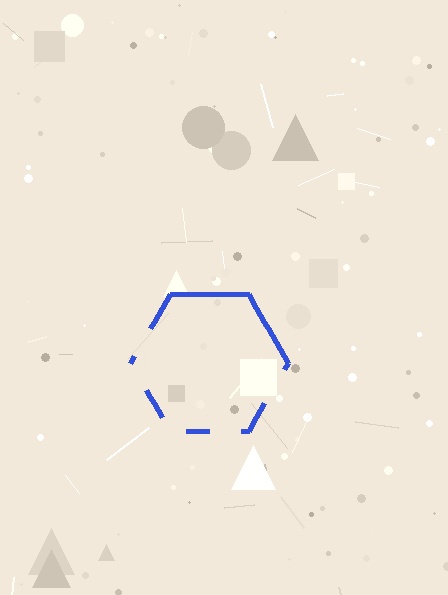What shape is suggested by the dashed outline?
The dashed outline suggests a hexagon.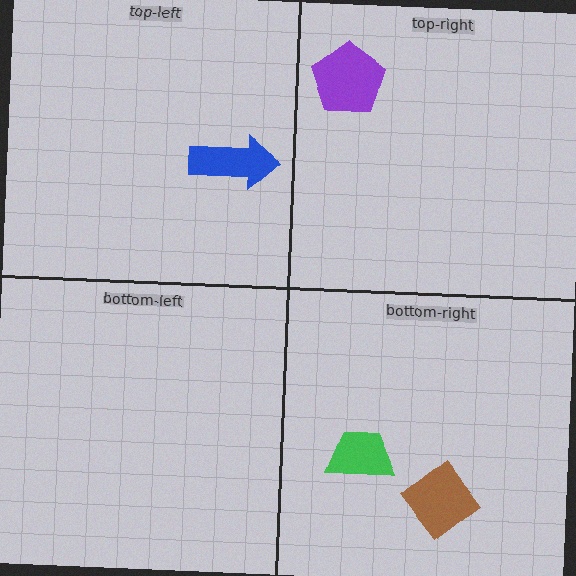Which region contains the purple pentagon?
The top-right region.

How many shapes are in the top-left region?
1.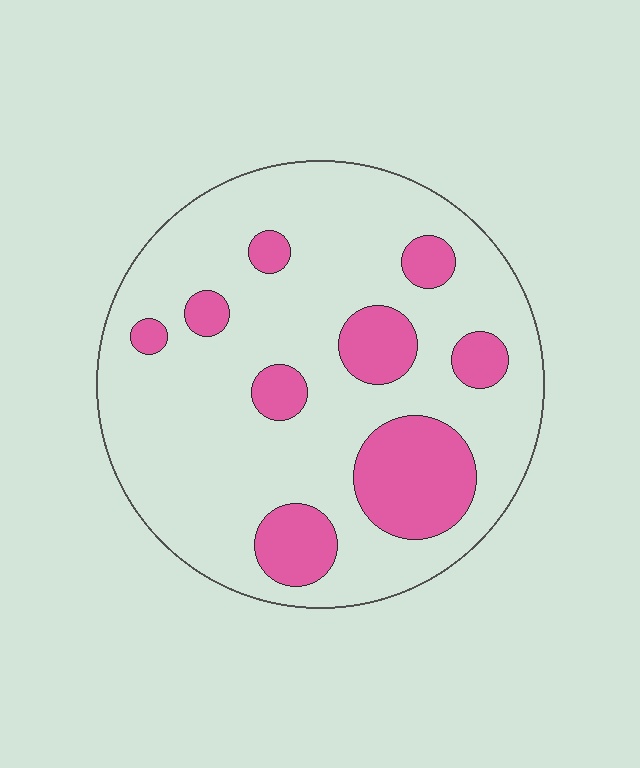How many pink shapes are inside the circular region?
9.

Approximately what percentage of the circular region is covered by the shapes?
Approximately 20%.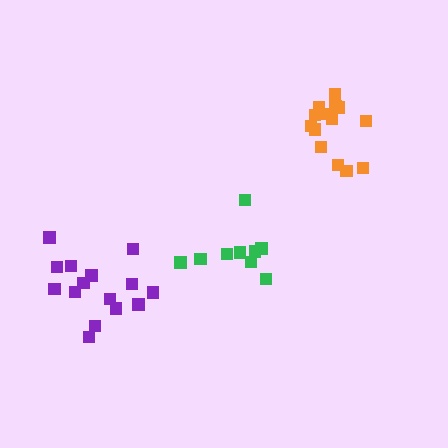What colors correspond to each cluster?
The clusters are colored: green, orange, purple.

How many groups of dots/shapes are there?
There are 3 groups.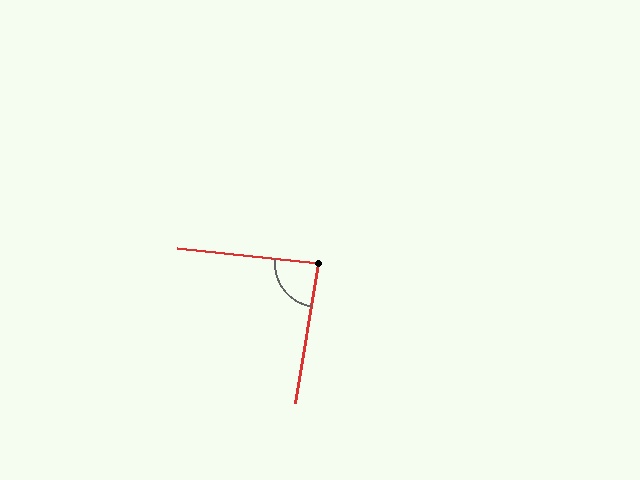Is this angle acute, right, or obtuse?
It is approximately a right angle.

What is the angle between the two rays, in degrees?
Approximately 87 degrees.